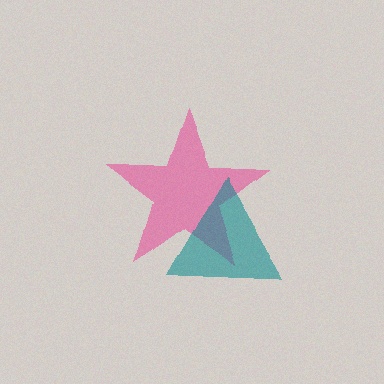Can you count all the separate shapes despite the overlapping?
Yes, there are 2 separate shapes.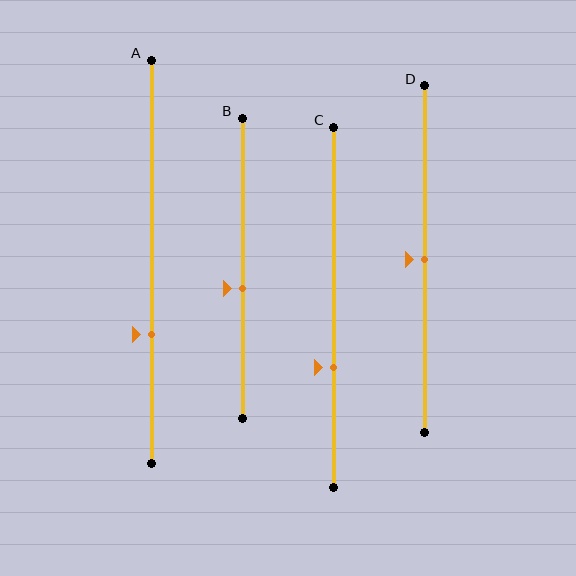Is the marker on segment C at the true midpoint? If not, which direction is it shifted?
No, the marker on segment C is shifted downward by about 17% of the segment length.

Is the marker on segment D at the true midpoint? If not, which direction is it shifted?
Yes, the marker on segment D is at the true midpoint.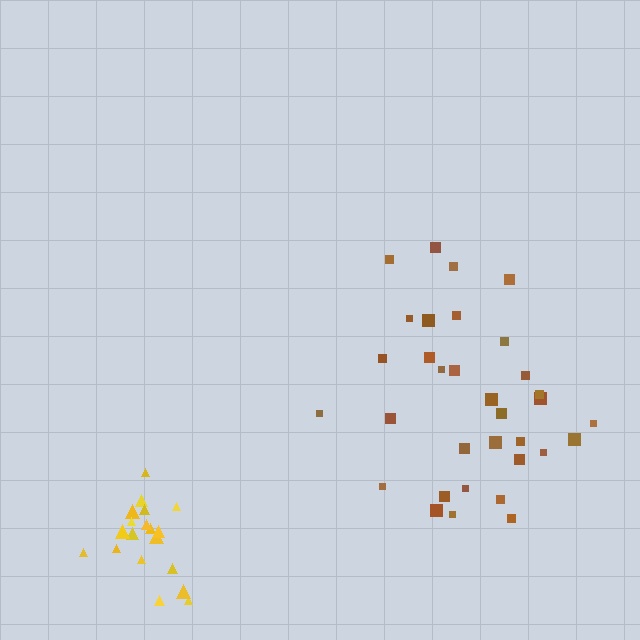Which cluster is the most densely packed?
Yellow.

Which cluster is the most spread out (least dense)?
Brown.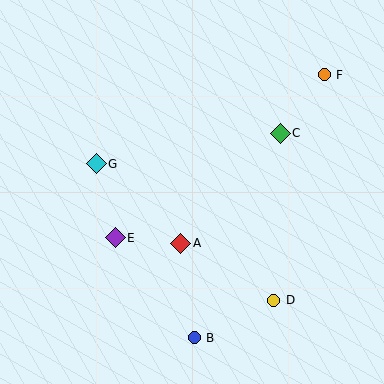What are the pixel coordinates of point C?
Point C is at (280, 133).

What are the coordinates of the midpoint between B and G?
The midpoint between B and G is at (145, 251).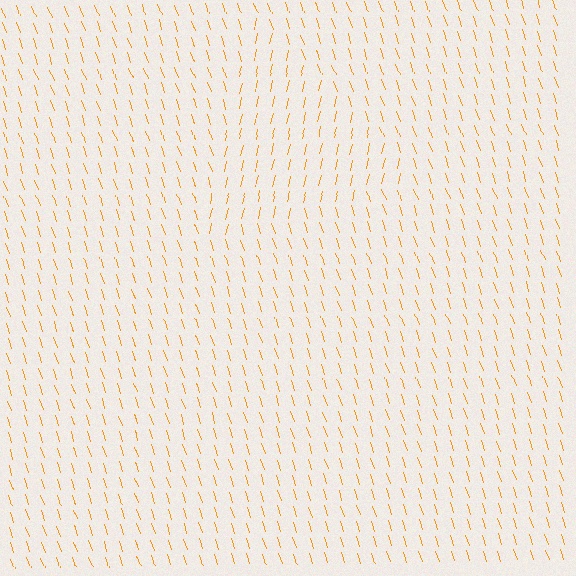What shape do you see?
I see a triangle.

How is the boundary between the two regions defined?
The boundary is defined purely by a change in line orientation (approximately 32 degrees difference). All lines are the same color and thickness.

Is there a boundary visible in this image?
Yes, there is a texture boundary formed by a change in line orientation.